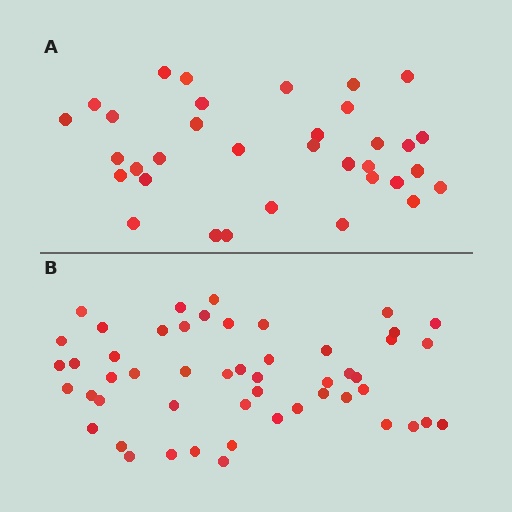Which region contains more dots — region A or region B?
Region B (the bottom region) has more dots.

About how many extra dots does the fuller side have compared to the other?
Region B has approximately 15 more dots than region A.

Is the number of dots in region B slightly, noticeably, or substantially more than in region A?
Region B has substantially more. The ratio is roughly 1.5 to 1.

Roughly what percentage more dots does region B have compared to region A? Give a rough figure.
About 50% more.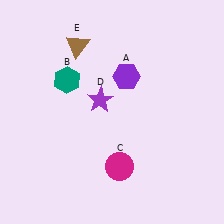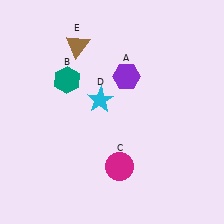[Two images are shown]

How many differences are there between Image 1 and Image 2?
There is 1 difference between the two images.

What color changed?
The star (D) changed from purple in Image 1 to cyan in Image 2.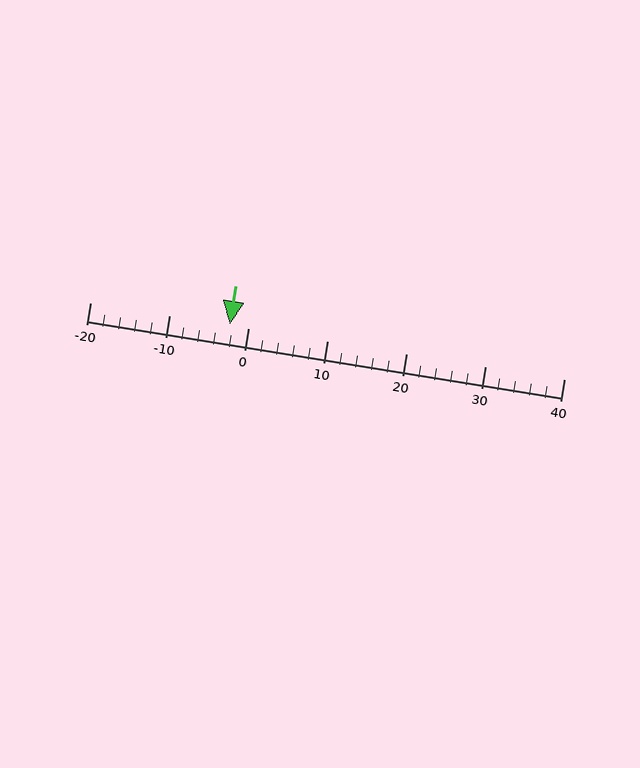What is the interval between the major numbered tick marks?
The major tick marks are spaced 10 units apart.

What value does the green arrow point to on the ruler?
The green arrow points to approximately -2.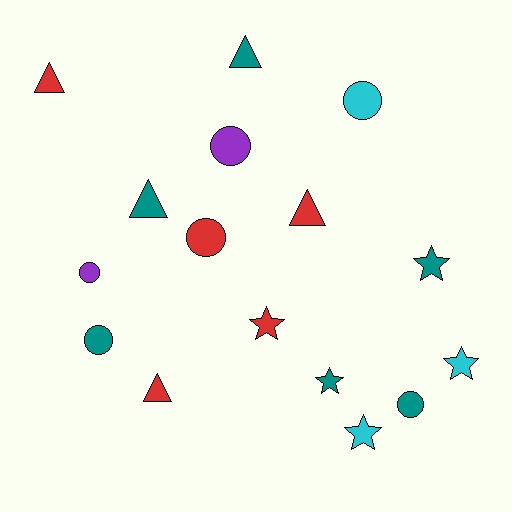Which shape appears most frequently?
Circle, with 6 objects.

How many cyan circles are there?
There is 1 cyan circle.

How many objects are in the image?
There are 16 objects.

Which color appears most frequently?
Teal, with 6 objects.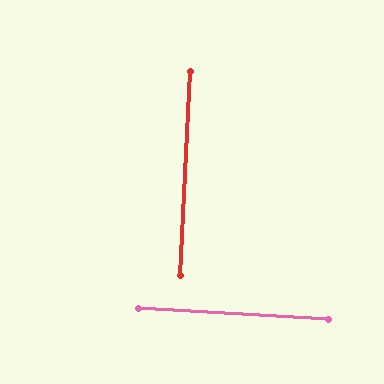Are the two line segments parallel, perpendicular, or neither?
Perpendicular — they meet at approximately 90°.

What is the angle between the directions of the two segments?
Approximately 90 degrees.